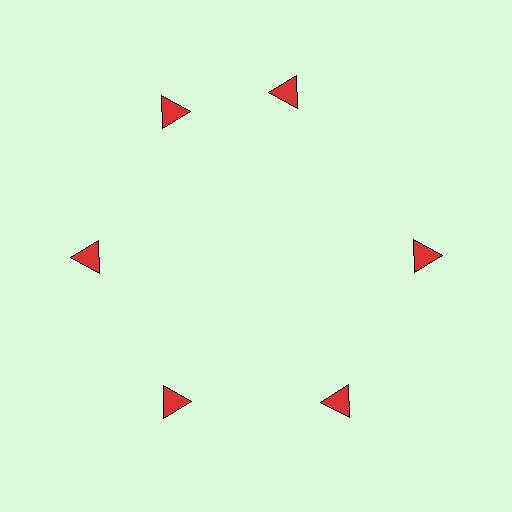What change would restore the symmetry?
The symmetry would be restored by rotating it back into even spacing with its neighbors so that all 6 triangles sit at equal angles and equal distance from the center.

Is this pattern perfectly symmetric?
No. The 6 red triangles are arranged in a ring, but one element near the 1 o'clock position is rotated out of alignment along the ring, breaking the 6-fold rotational symmetry.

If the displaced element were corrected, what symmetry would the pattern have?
It would have 6-fold rotational symmetry — the pattern would map onto itself every 60 degrees.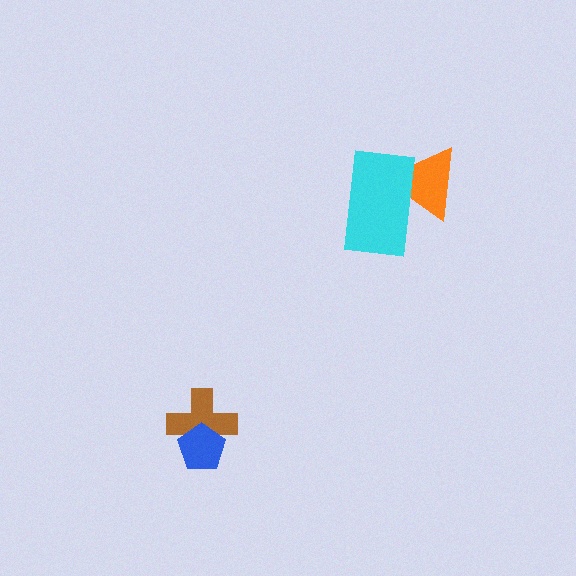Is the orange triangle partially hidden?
Yes, it is partially covered by another shape.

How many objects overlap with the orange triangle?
1 object overlaps with the orange triangle.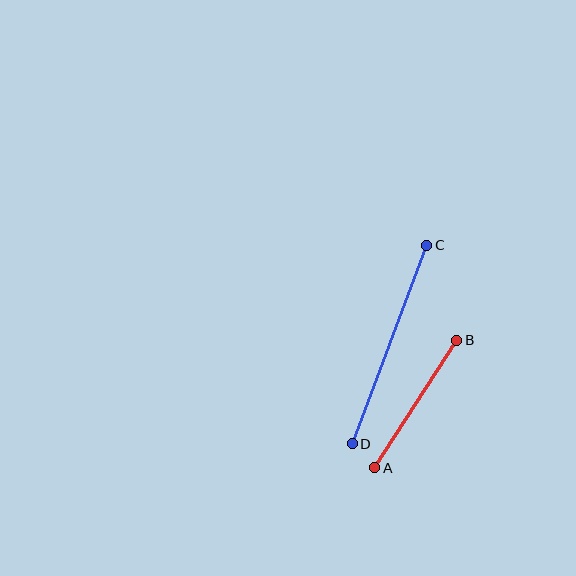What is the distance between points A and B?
The distance is approximately 151 pixels.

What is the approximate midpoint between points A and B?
The midpoint is at approximately (416, 404) pixels.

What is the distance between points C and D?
The distance is approximately 212 pixels.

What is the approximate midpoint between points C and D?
The midpoint is at approximately (389, 345) pixels.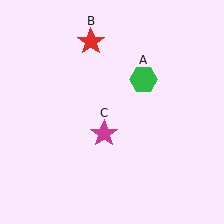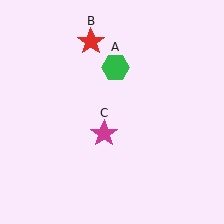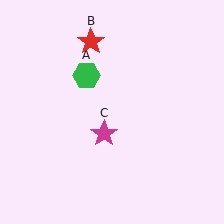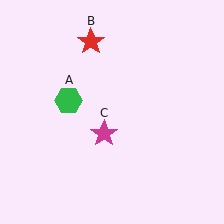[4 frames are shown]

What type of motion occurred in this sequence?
The green hexagon (object A) rotated counterclockwise around the center of the scene.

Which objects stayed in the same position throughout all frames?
Red star (object B) and magenta star (object C) remained stationary.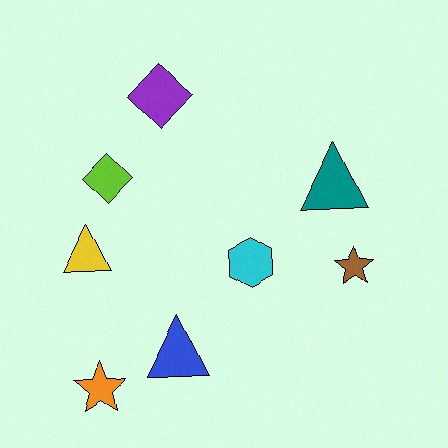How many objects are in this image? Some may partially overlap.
There are 8 objects.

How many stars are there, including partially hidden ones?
There are 2 stars.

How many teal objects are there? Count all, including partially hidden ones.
There is 1 teal object.